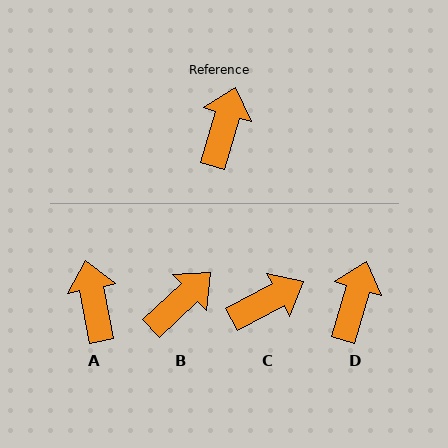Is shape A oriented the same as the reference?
No, it is off by about 28 degrees.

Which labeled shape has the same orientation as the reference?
D.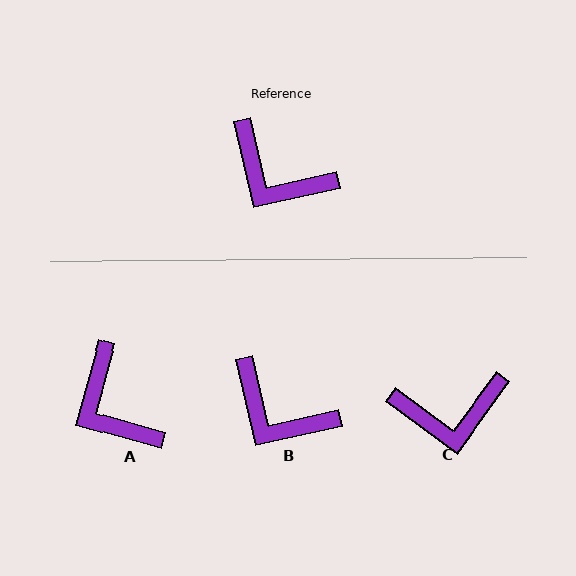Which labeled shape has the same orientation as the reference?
B.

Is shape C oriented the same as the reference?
No, it is off by about 41 degrees.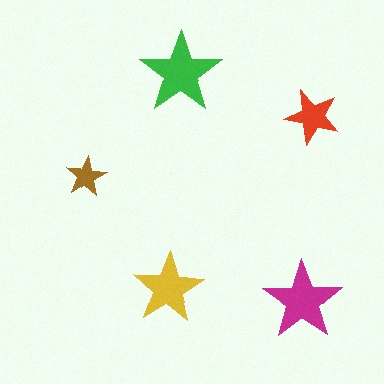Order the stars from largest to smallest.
the green one, the magenta one, the yellow one, the red one, the brown one.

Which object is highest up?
The green star is topmost.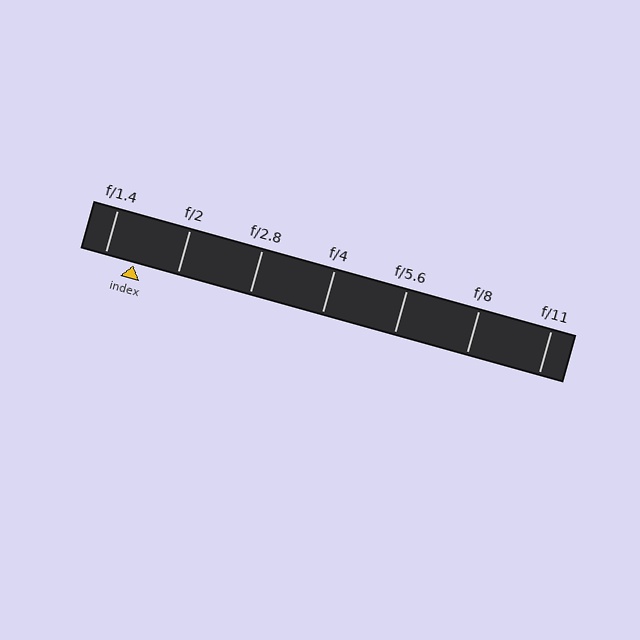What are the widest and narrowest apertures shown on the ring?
The widest aperture shown is f/1.4 and the narrowest is f/11.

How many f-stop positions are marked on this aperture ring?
There are 7 f-stop positions marked.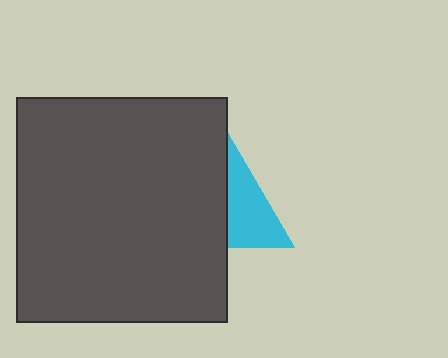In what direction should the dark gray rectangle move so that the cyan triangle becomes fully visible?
The dark gray rectangle should move left. That is the shortest direction to clear the overlap and leave the cyan triangle fully visible.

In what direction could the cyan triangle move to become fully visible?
The cyan triangle could move right. That would shift it out from behind the dark gray rectangle entirely.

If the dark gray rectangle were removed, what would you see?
You would see the complete cyan triangle.